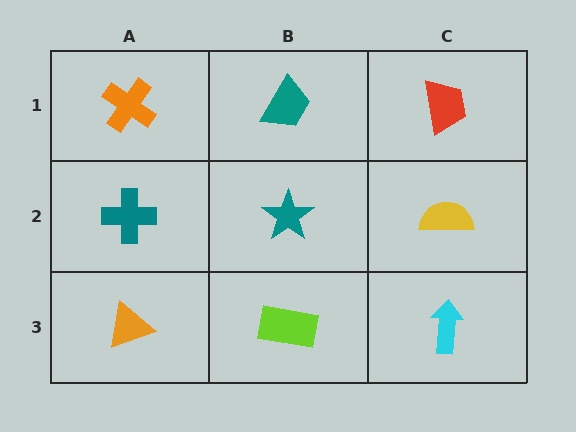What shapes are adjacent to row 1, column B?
A teal star (row 2, column B), an orange cross (row 1, column A), a red trapezoid (row 1, column C).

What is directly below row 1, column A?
A teal cross.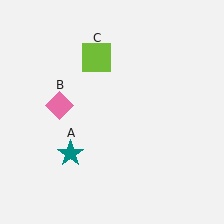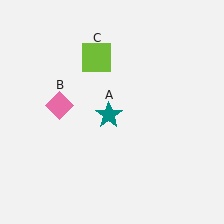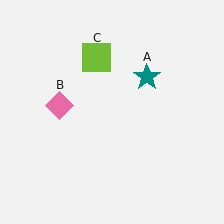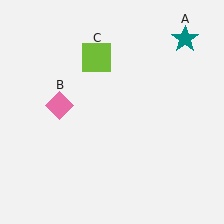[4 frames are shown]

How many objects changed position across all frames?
1 object changed position: teal star (object A).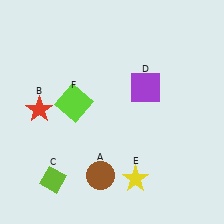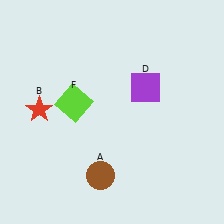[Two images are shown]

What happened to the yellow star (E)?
The yellow star (E) was removed in Image 2. It was in the bottom-right area of Image 1.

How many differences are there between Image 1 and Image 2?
There are 2 differences between the two images.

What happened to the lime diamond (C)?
The lime diamond (C) was removed in Image 2. It was in the bottom-left area of Image 1.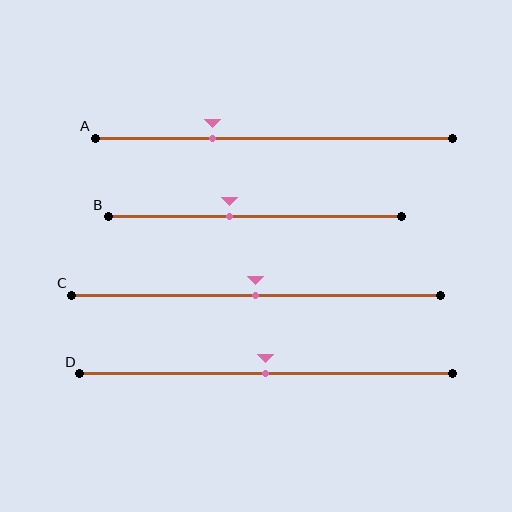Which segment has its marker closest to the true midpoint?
Segment C has its marker closest to the true midpoint.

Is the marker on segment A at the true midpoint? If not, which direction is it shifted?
No, the marker on segment A is shifted to the left by about 17% of the segment length.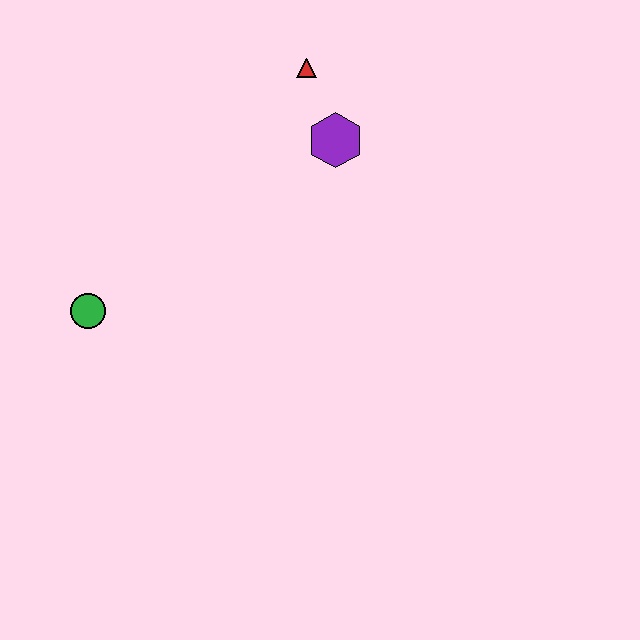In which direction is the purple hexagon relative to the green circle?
The purple hexagon is to the right of the green circle.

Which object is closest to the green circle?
The purple hexagon is closest to the green circle.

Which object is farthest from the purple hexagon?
The green circle is farthest from the purple hexagon.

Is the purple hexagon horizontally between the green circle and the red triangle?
No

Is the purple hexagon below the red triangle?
Yes